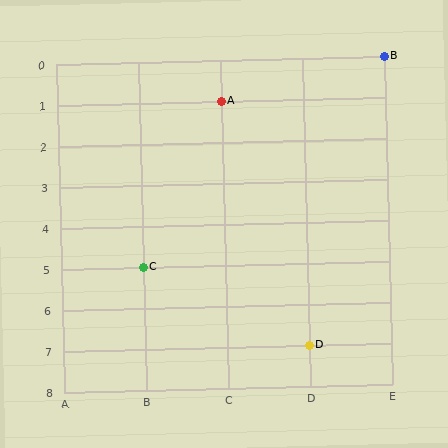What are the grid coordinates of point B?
Point B is at grid coordinates (E, 0).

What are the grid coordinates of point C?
Point C is at grid coordinates (B, 5).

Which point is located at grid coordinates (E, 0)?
Point B is at (E, 0).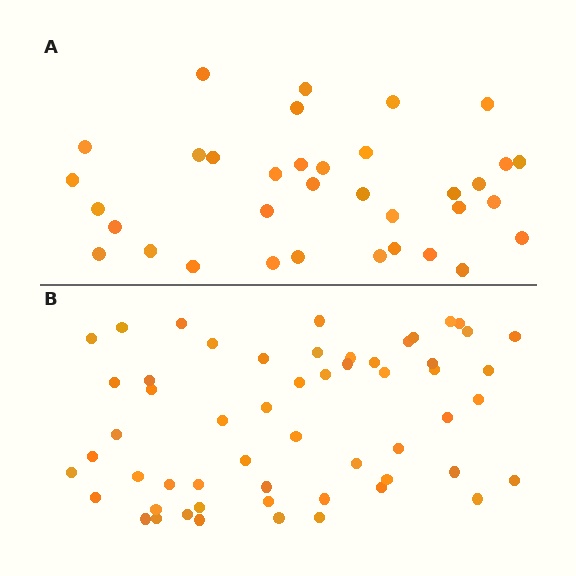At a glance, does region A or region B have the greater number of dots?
Region B (the bottom region) has more dots.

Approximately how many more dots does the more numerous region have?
Region B has approximately 20 more dots than region A.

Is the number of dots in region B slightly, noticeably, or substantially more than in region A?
Region B has substantially more. The ratio is roughly 1.6 to 1.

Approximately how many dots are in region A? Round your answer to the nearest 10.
About 40 dots. (The exact count is 35, which rounds to 40.)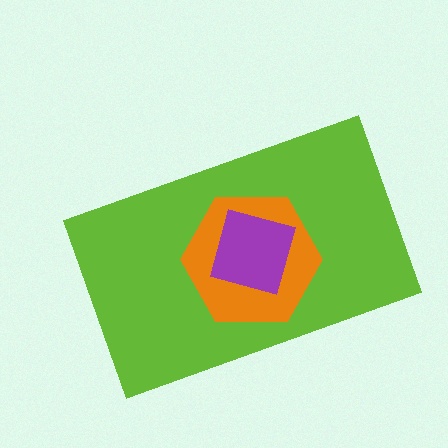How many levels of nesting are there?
3.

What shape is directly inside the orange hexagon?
The purple square.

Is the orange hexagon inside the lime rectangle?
Yes.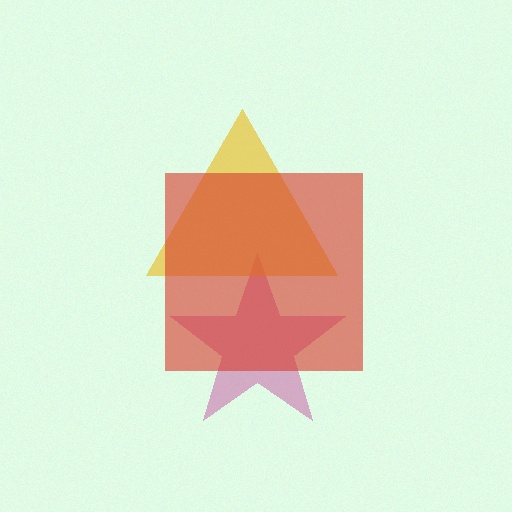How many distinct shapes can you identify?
There are 3 distinct shapes: a magenta star, a yellow triangle, a red square.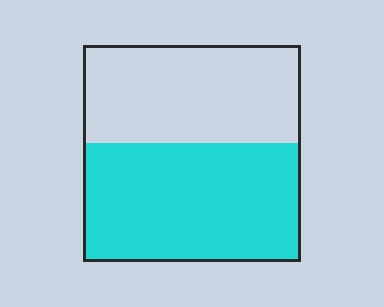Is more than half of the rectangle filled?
Yes.